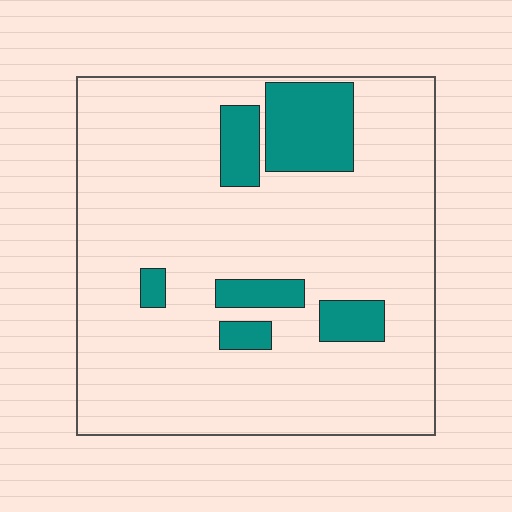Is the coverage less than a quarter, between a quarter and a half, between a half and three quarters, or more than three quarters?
Less than a quarter.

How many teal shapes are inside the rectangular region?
6.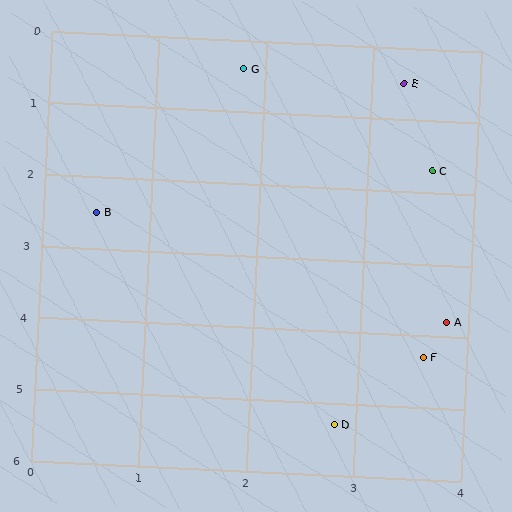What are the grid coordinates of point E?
Point E is at approximately (3.3, 0.5).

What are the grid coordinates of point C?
Point C is at approximately (3.6, 1.7).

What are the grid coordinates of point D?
Point D is at approximately (2.8, 5.3).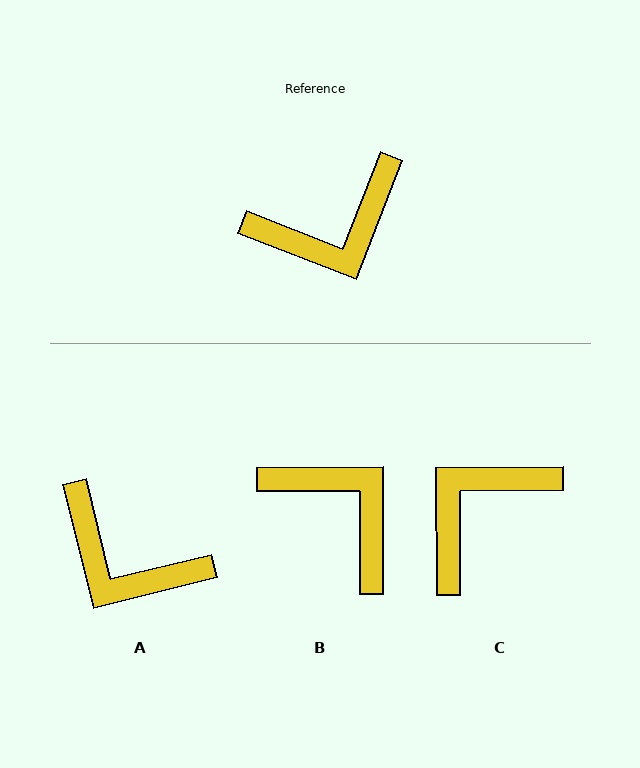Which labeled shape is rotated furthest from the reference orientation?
C, about 158 degrees away.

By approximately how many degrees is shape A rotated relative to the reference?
Approximately 55 degrees clockwise.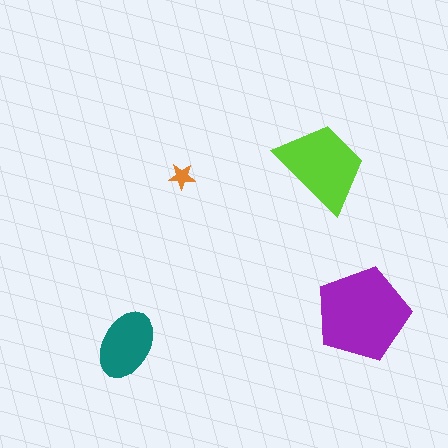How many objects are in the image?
There are 4 objects in the image.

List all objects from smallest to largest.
The orange star, the teal ellipse, the lime trapezoid, the purple pentagon.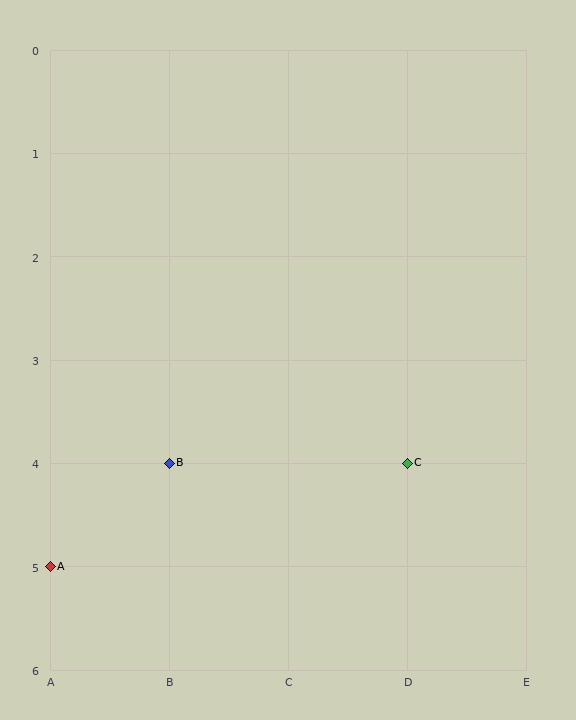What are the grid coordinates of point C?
Point C is at grid coordinates (D, 4).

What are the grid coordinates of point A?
Point A is at grid coordinates (A, 5).